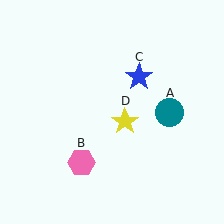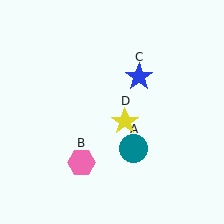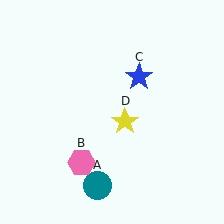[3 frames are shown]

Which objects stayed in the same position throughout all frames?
Pink hexagon (object B) and blue star (object C) and yellow star (object D) remained stationary.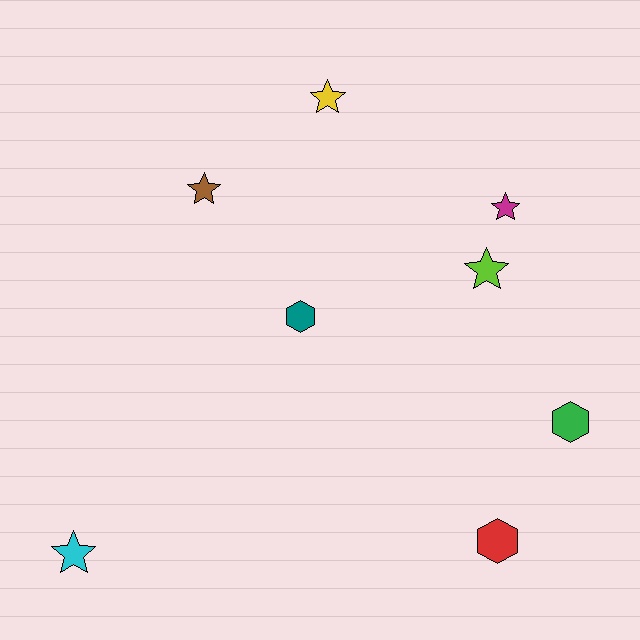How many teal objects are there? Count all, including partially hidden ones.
There is 1 teal object.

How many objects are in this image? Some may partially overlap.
There are 8 objects.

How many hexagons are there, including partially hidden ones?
There are 3 hexagons.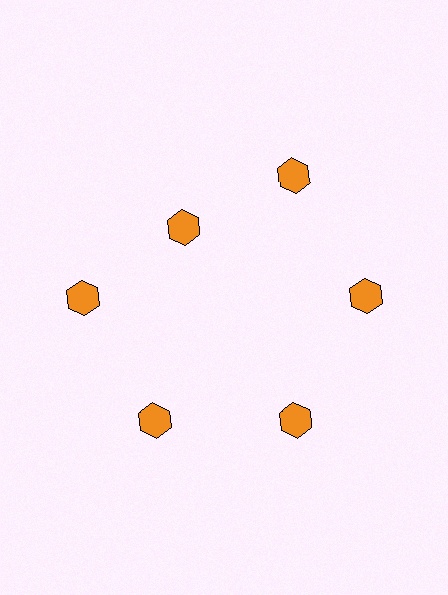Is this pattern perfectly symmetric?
No. The 6 orange hexagons are arranged in a ring, but one element near the 11 o'clock position is pulled inward toward the center, breaking the 6-fold rotational symmetry.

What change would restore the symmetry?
The symmetry would be restored by moving it outward, back onto the ring so that all 6 hexagons sit at equal angles and equal distance from the center.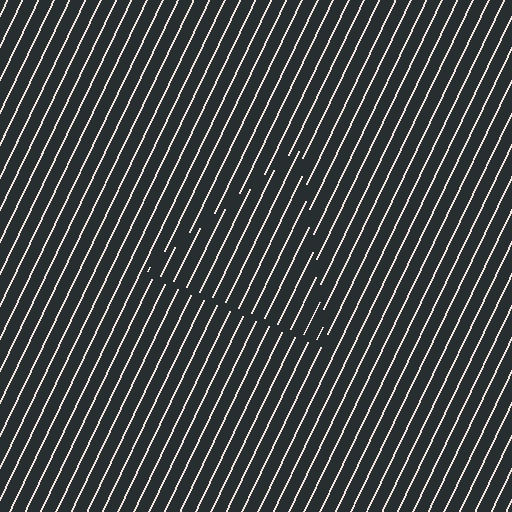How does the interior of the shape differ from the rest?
The interior of the shape contains the same grating, shifted by half a period — the contour is defined by the phase discontinuity where line-ends from the inner and outer gratings abut.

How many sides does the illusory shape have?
3 sides — the line-ends trace a triangle.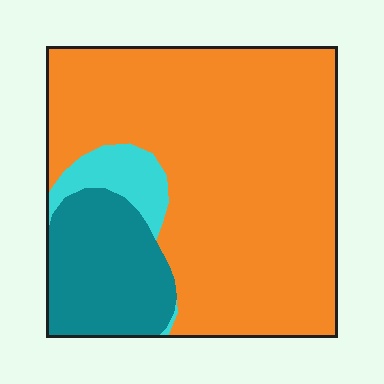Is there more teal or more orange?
Orange.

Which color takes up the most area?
Orange, at roughly 75%.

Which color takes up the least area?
Cyan, at roughly 5%.